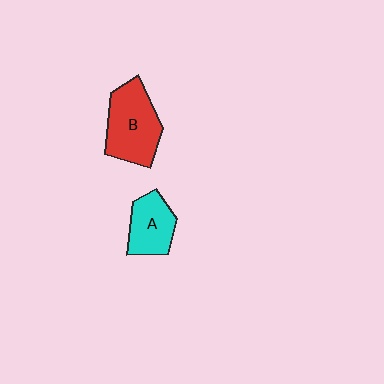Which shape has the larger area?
Shape B (red).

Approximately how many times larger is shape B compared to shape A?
Approximately 1.5 times.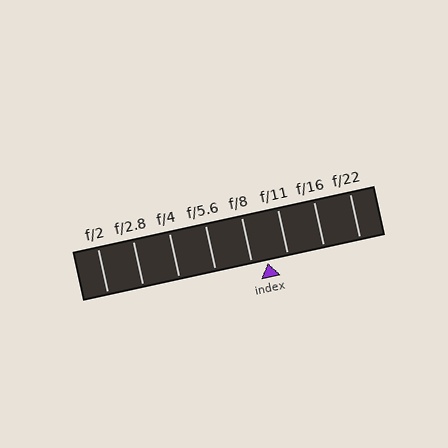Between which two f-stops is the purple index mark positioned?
The index mark is between f/8 and f/11.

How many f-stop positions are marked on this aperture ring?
There are 8 f-stop positions marked.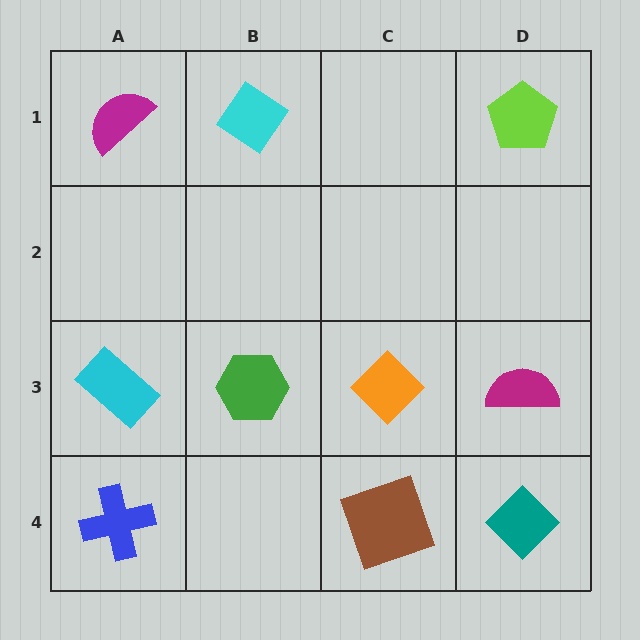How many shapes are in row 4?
3 shapes.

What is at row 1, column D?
A lime pentagon.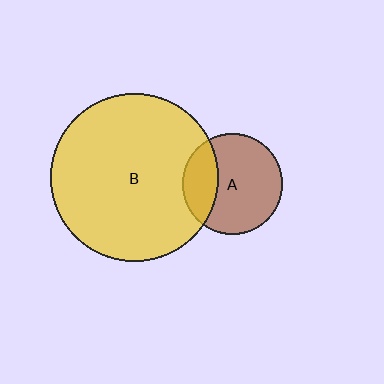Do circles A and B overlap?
Yes.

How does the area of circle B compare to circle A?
Approximately 2.8 times.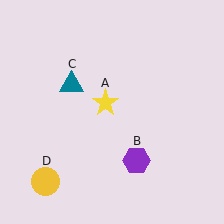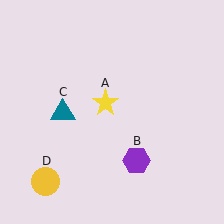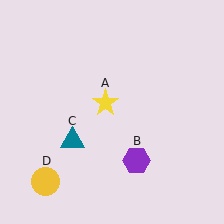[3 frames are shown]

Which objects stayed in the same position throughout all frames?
Yellow star (object A) and purple hexagon (object B) and yellow circle (object D) remained stationary.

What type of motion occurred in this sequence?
The teal triangle (object C) rotated counterclockwise around the center of the scene.